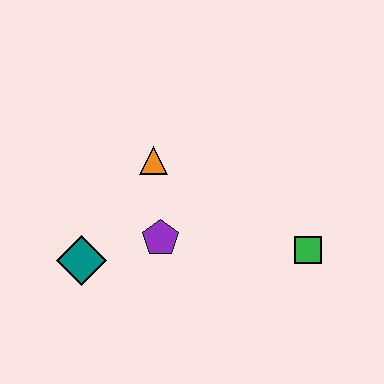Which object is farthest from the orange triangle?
The green square is farthest from the orange triangle.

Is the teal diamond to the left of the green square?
Yes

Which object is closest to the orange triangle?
The purple pentagon is closest to the orange triangle.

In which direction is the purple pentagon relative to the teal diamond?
The purple pentagon is to the right of the teal diamond.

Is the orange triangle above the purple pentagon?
Yes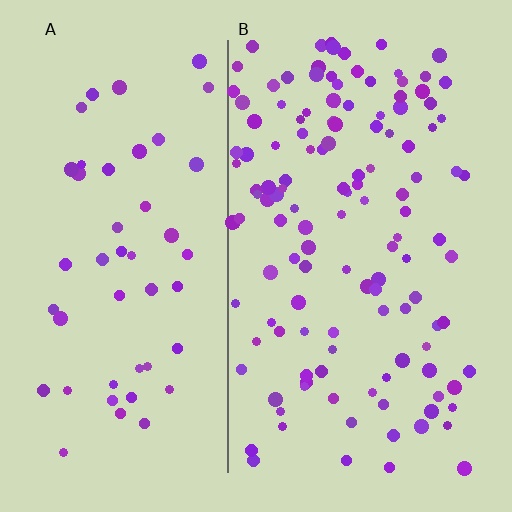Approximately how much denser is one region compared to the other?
Approximately 2.7× — region B over region A.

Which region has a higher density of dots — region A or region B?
B (the right).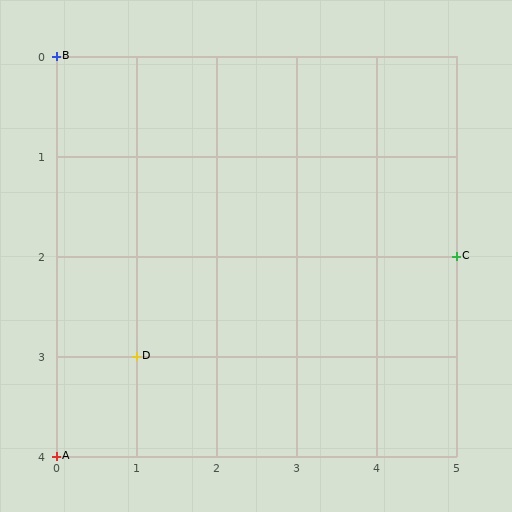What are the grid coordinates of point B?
Point B is at grid coordinates (0, 0).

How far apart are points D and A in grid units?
Points D and A are 1 column and 1 row apart (about 1.4 grid units diagonally).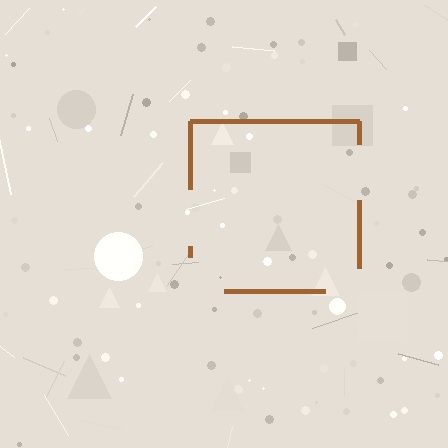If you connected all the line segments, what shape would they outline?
They would outline a square.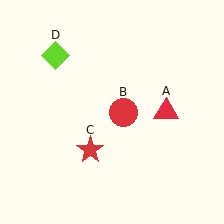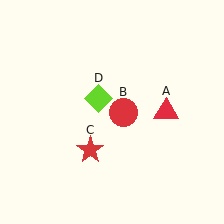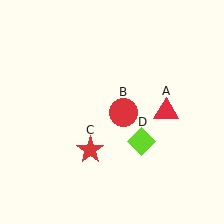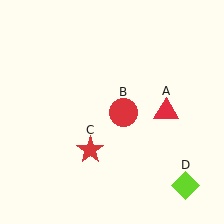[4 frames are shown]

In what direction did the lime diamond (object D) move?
The lime diamond (object D) moved down and to the right.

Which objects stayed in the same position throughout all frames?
Red triangle (object A) and red circle (object B) and red star (object C) remained stationary.